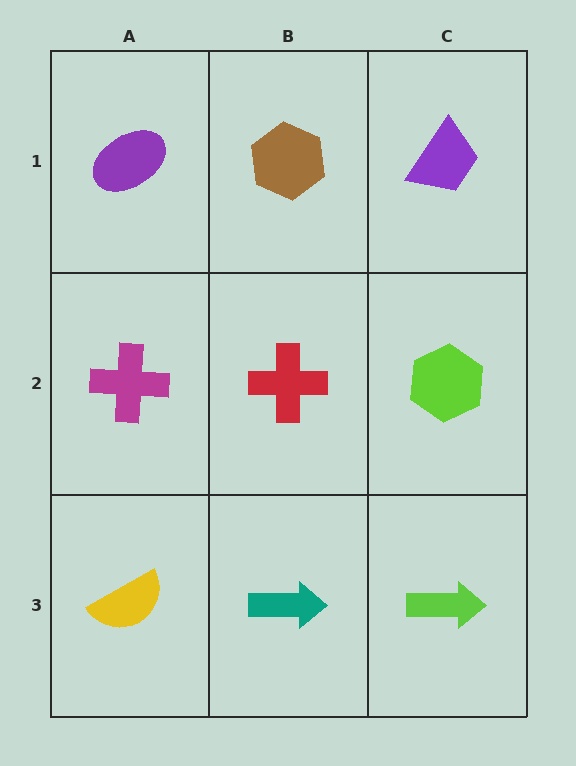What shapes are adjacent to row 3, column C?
A lime hexagon (row 2, column C), a teal arrow (row 3, column B).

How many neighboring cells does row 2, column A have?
3.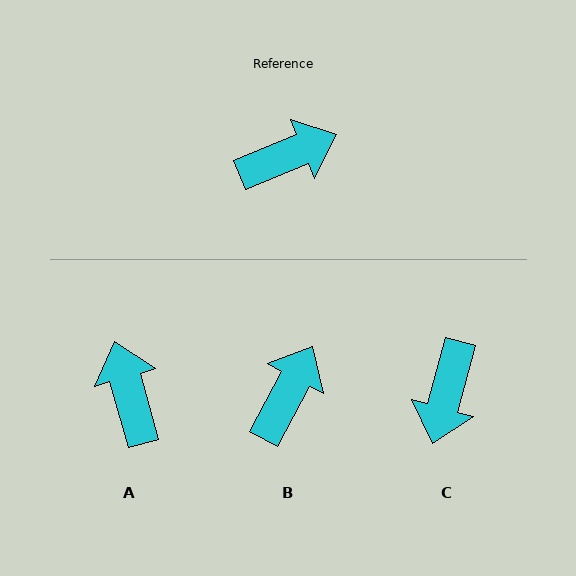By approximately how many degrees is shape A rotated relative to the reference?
Approximately 84 degrees counter-clockwise.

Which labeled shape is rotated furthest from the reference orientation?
C, about 127 degrees away.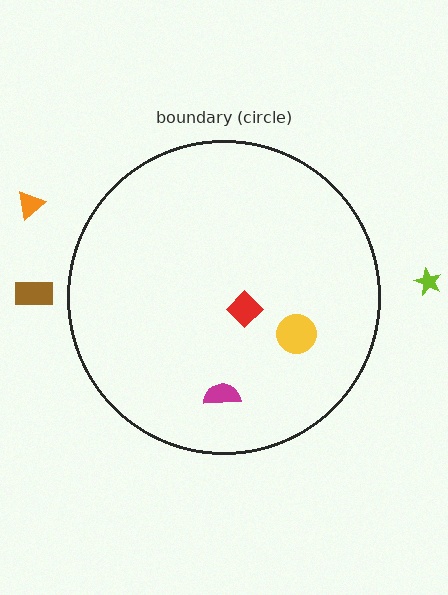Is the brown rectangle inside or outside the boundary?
Outside.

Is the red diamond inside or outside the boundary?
Inside.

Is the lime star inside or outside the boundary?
Outside.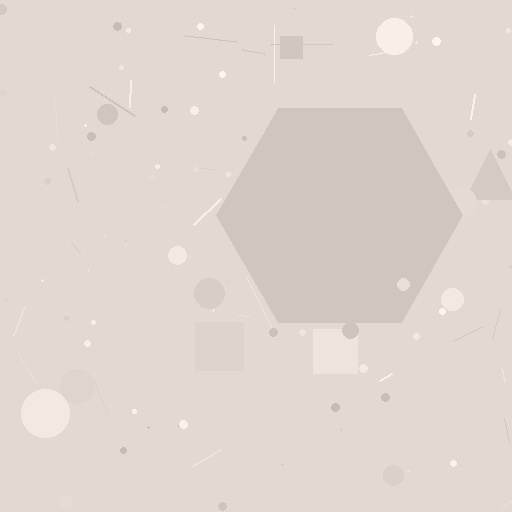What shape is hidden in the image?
A hexagon is hidden in the image.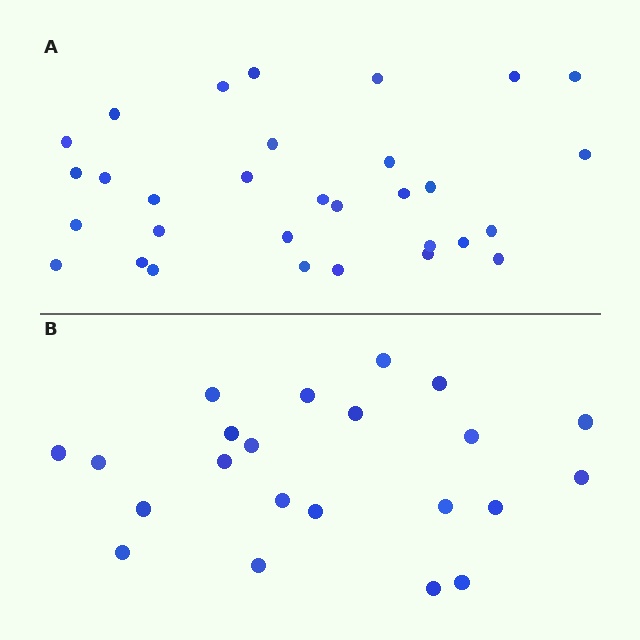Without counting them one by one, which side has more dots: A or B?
Region A (the top region) has more dots.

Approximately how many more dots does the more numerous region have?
Region A has roughly 8 or so more dots than region B.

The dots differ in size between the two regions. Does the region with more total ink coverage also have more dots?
No. Region B has more total ink coverage because its dots are larger, but region A actually contains more individual dots. Total area can be misleading — the number of items is what matters here.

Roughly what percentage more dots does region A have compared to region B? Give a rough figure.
About 40% more.